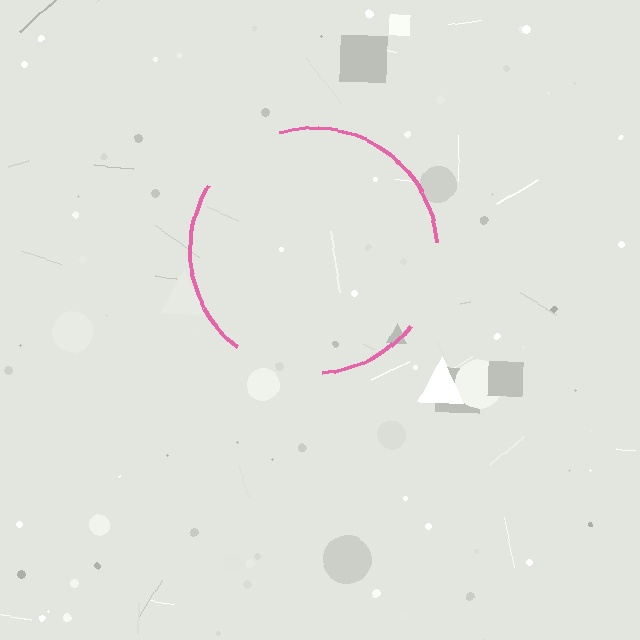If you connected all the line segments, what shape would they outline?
They would outline a circle.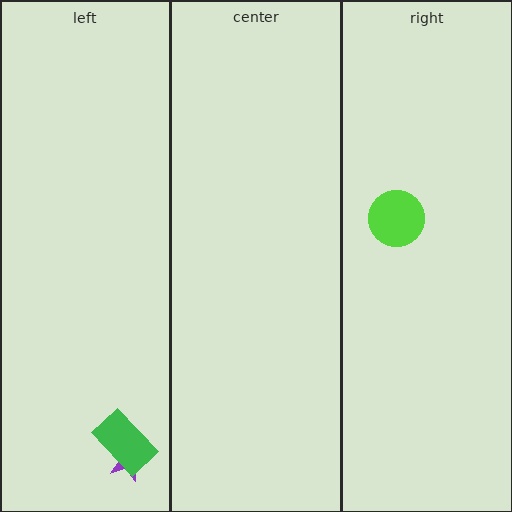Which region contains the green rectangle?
The left region.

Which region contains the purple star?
The left region.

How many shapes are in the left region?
2.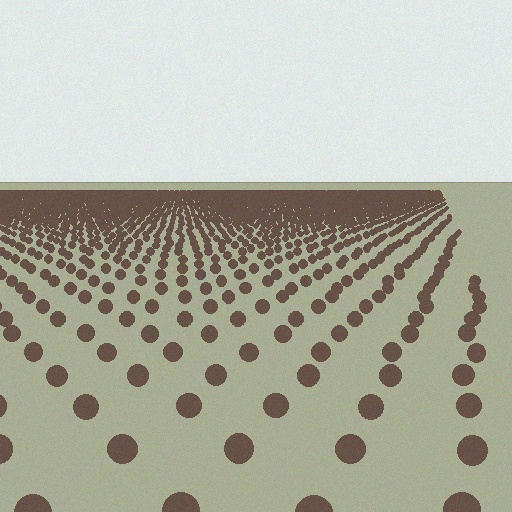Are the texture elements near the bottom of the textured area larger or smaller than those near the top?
Larger. Near the bottom, elements are closer to the viewer and appear at a bigger on-screen size.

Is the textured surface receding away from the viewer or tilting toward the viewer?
The surface is receding away from the viewer. Texture elements get smaller and denser toward the top.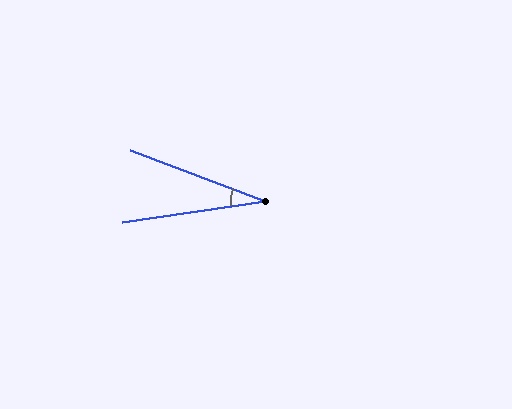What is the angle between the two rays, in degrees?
Approximately 29 degrees.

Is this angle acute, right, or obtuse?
It is acute.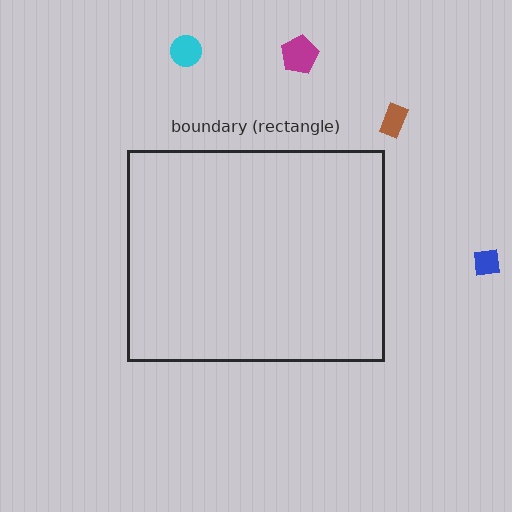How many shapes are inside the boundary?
0 inside, 4 outside.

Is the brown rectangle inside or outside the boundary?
Outside.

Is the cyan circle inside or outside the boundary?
Outside.